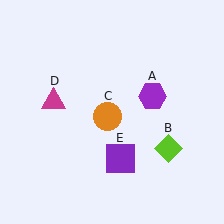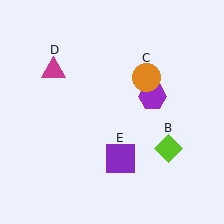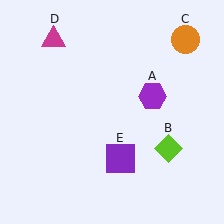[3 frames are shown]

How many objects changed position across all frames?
2 objects changed position: orange circle (object C), magenta triangle (object D).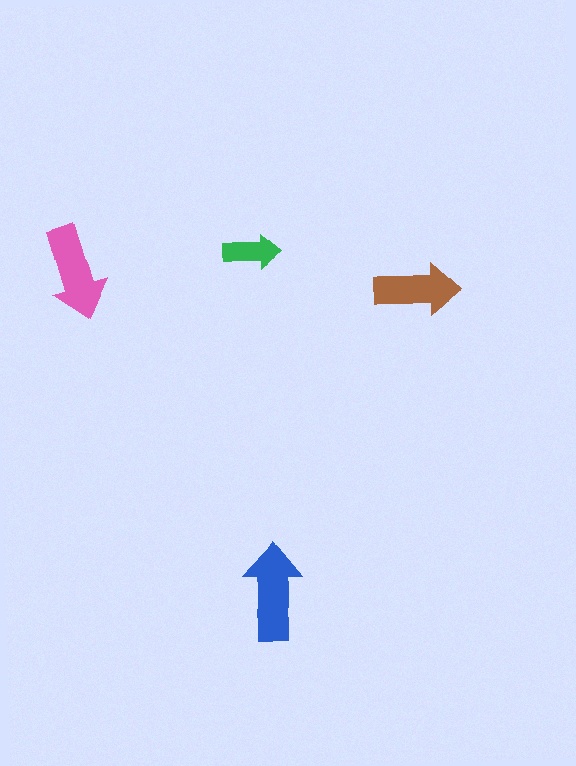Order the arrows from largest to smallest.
the blue one, the pink one, the brown one, the green one.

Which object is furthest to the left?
The pink arrow is leftmost.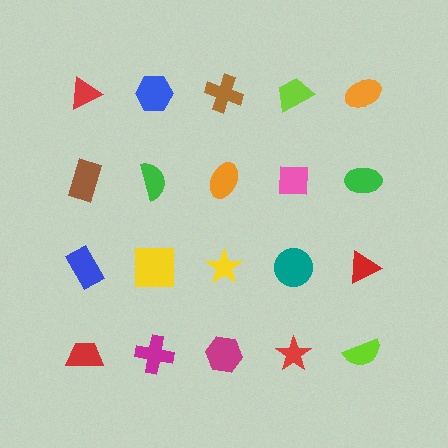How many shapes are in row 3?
5 shapes.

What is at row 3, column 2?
A yellow square.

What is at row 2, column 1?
A brown rectangle.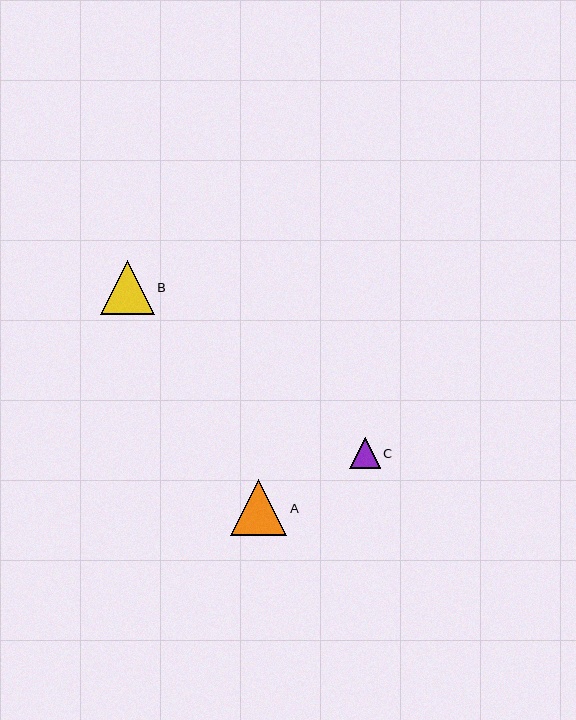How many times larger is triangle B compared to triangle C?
Triangle B is approximately 1.8 times the size of triangle C.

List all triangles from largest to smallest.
From largest to smallest: A, B, C.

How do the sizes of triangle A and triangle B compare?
Triangle A and triangle B are approximately the same size.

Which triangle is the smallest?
Triangle C is the smallest with a size of approximately 31 pixels.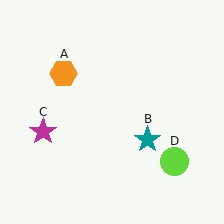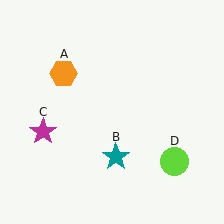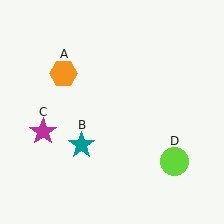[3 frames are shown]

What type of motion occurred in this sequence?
The teal star (object B) rotated clockwise around the center of the scene.